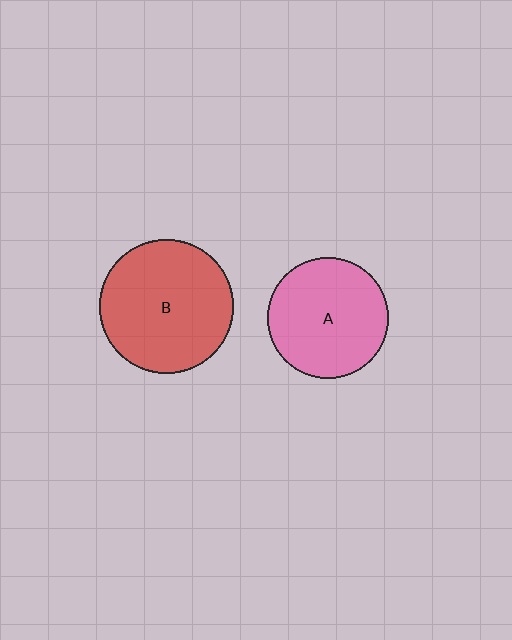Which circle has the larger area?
Circle B (red).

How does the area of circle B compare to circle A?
Approximately 1.2 times.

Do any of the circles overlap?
No, none of the circles overlap.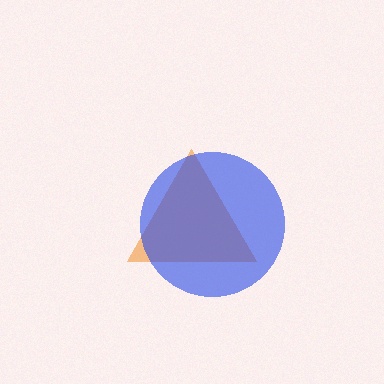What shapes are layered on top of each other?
The layered shapes are: an orange triangle, a blue circle.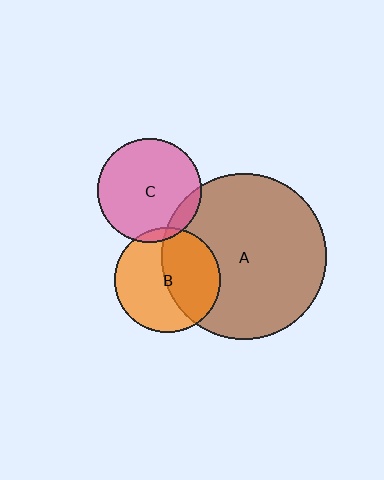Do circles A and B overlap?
Yes.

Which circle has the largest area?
Circle A (brown).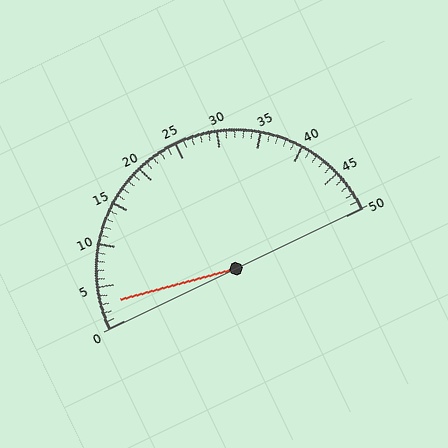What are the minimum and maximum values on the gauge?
The gauge ranges from 0 to 50.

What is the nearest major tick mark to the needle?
The nearest major tick mark is 5.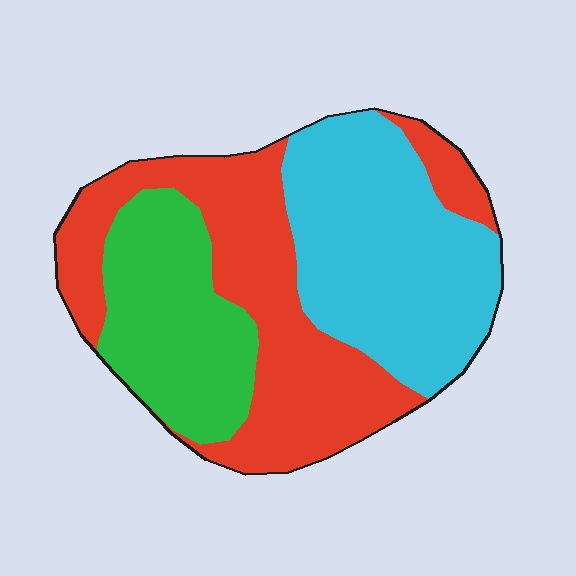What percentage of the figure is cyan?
Cyan covers roughly 35% of the figure.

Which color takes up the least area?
Green, at roughly 25%.